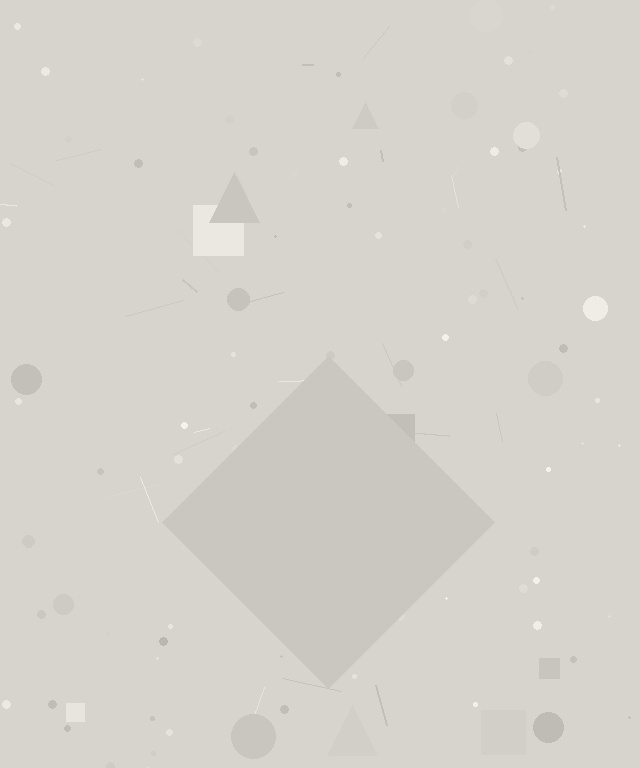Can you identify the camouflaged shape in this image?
The camouflaged shape is a diamond.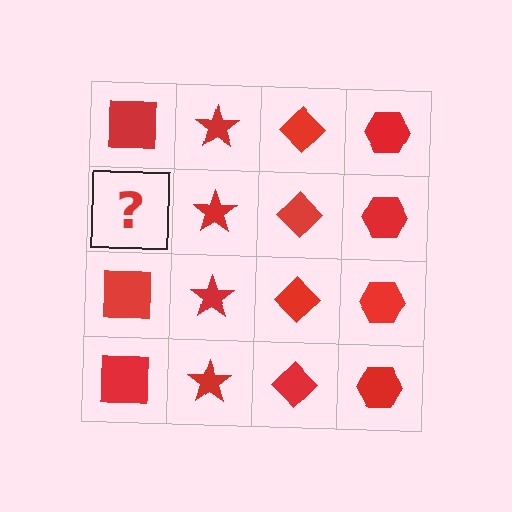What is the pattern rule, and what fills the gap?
The rule is that each column has a consistent shape. The gap should be filled with a red square.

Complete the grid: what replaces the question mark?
The question mark should be replaced with a red square.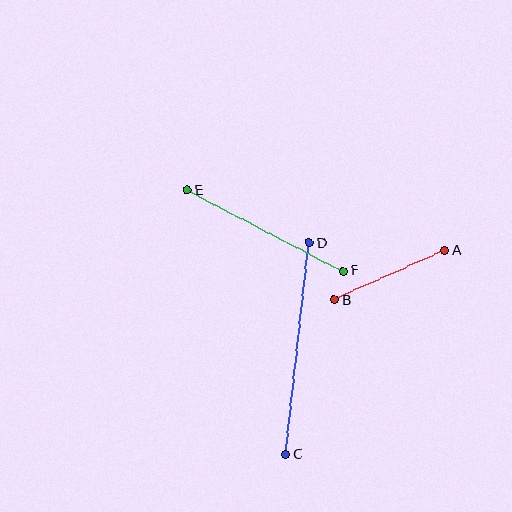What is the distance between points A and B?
The distance is approximately 121 pixels.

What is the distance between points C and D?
The distance is approximately 213 pixels.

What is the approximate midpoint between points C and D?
The midpoint is at approximately (298, 349) pixels.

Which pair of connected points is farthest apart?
Points C and D are farthest apart.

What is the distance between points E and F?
The distance is approximately 175 pixels.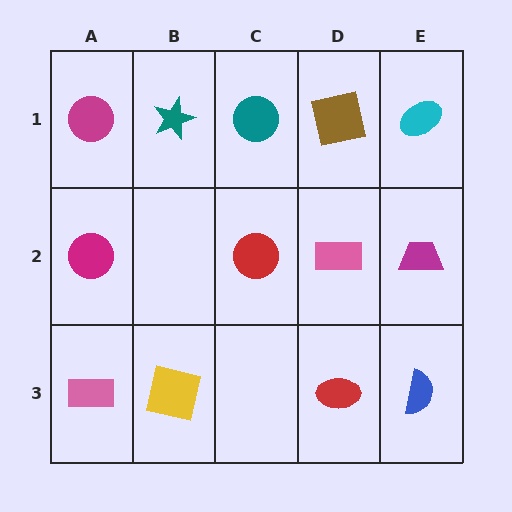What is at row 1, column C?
A teal circle.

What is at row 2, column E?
A magenta trapezoid.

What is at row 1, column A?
A magenta circle.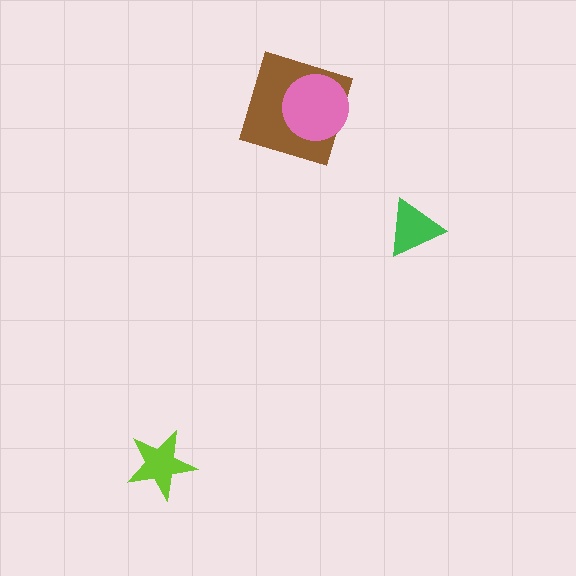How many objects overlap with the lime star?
0 objects overlap with the lime star.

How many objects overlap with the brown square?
1 object overlaps with the brown square.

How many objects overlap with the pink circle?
1 object overlaps with the pink circle.